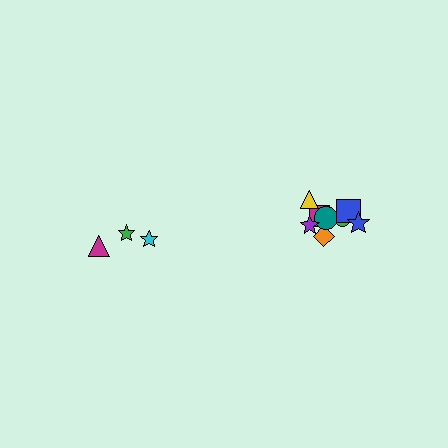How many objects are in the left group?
There are 3 objects.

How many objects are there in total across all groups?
There are 11 objects.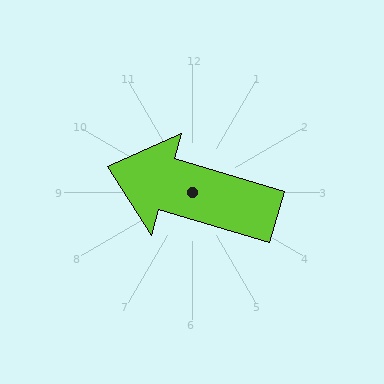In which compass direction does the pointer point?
West.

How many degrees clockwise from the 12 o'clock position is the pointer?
Approximately 287 degrees.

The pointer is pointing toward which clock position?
Roughly 10 o'clock.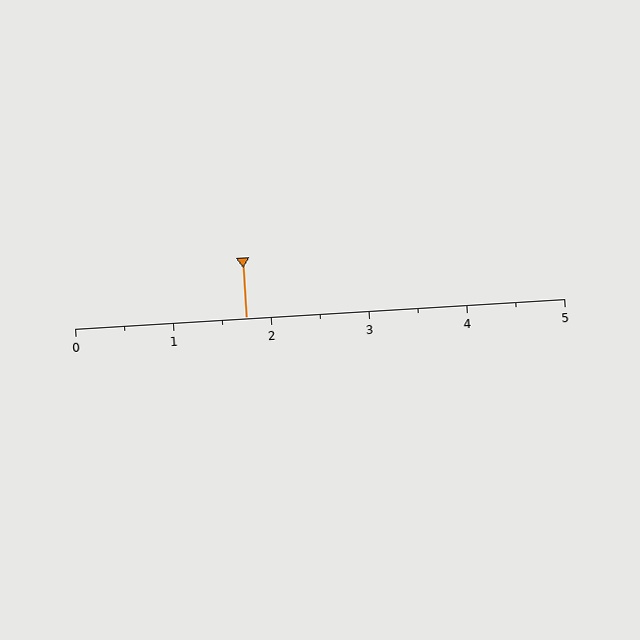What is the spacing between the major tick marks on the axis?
The major ticks are spaced 1 apart.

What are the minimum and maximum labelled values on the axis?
The axis runs from 0 to 5.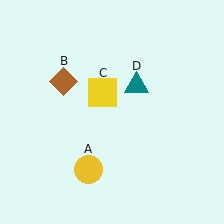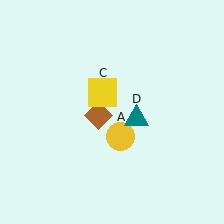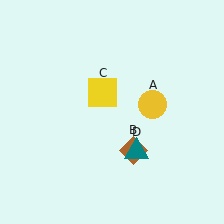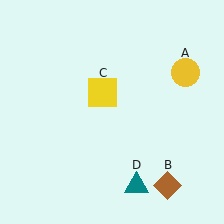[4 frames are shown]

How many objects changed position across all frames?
3 objects changed position: yellow circle (object A), brown diamond (object B), teal triangle (object D).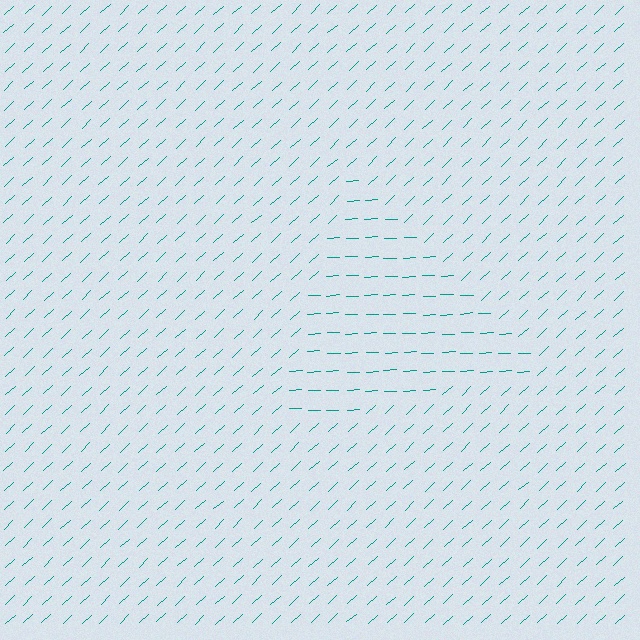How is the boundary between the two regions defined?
The boundary is defined purely by a change in line orientation (approximately 40 degrees difference). All lines are the same color and thickness.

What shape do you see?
I see a triangle.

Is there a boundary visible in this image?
Yes, there is a texture boundary formed by a change in line orientation.